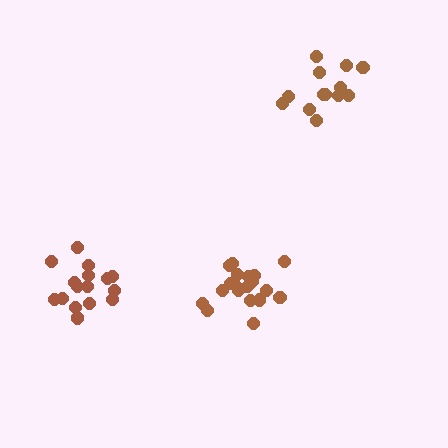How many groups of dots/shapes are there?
There are 3 groups.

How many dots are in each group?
Group 1: 19 dots, Group 2: 13 dots, Group 3: 16 dots (48 total).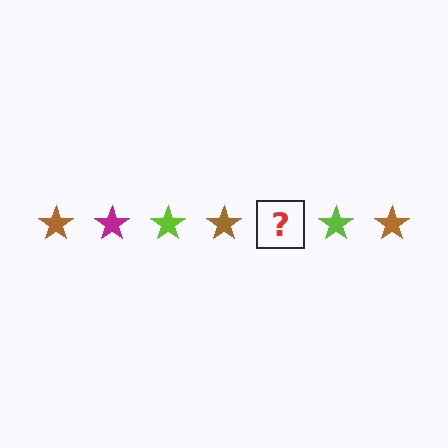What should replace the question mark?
The question mark should be replaced with a magenta star.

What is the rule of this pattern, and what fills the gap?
The rule is that the pattern cycles through brown, magenta, lime stars. The gap should be filled with a magenta star.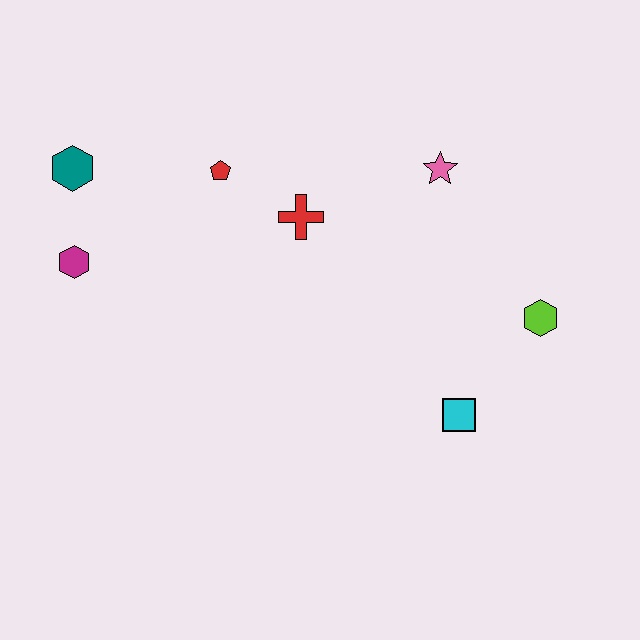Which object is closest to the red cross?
The red pentagon is closest to the red cross.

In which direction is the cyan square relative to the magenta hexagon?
The cyan square is to the right of the magenta hexagon.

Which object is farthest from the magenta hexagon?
The lime hexagon is farthest from the magenta hexagon.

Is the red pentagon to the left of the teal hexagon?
No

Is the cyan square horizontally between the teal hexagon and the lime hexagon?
Yes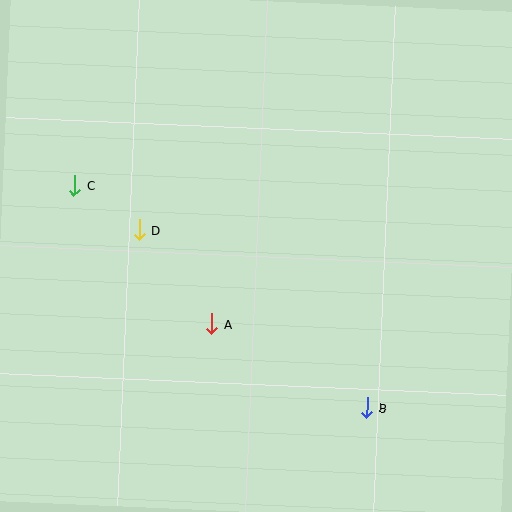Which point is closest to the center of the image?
Point A at (212, 324) is closest to the center.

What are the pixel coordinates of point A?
Point A is at (212, 324).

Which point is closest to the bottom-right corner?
Point B is closest to the bottom-right corner.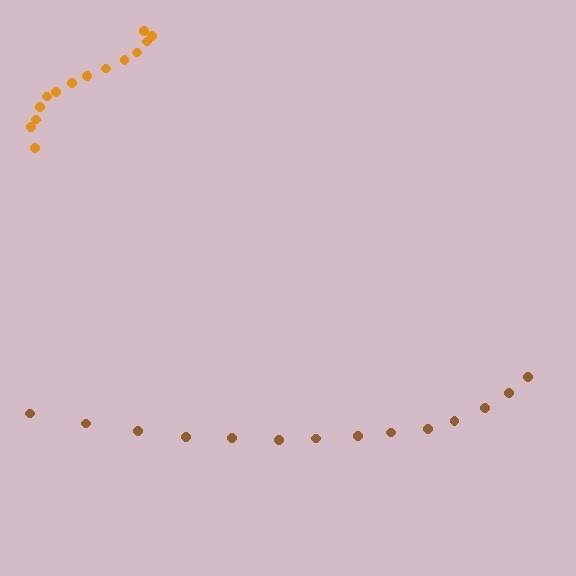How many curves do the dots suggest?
There are 2 distinct paths.